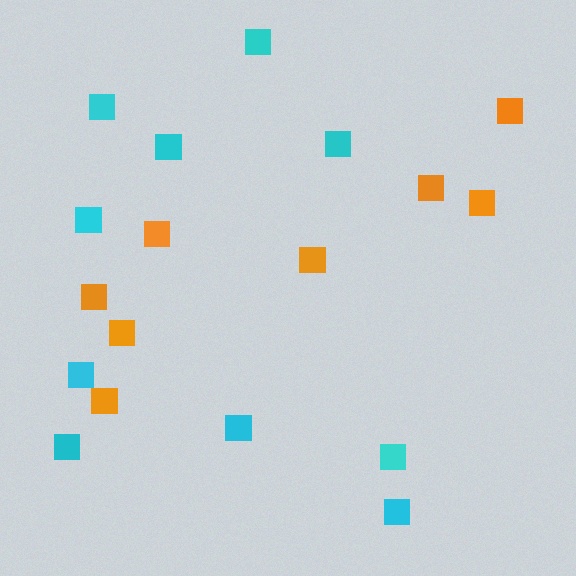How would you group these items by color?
There are 2 groups: one group of orange squares (8) and one group of cyan squares (10).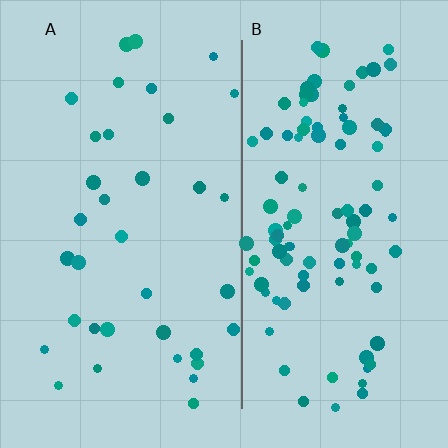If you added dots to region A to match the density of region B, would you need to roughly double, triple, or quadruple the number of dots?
Approximately triple.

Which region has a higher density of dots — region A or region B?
B (the right).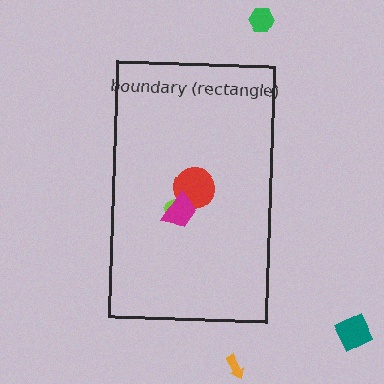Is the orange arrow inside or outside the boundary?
Outside.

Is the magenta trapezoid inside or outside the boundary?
Inside.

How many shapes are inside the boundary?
3 inside, 3 outside.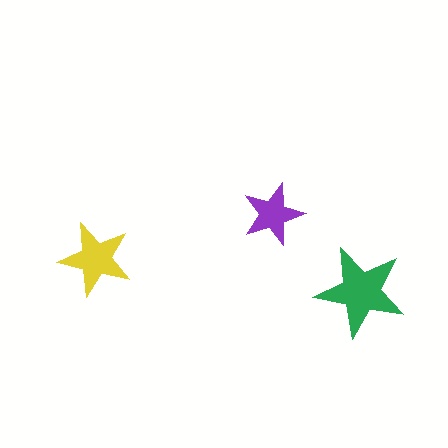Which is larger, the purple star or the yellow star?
The yellow one.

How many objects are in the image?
There are 3 objects in the image.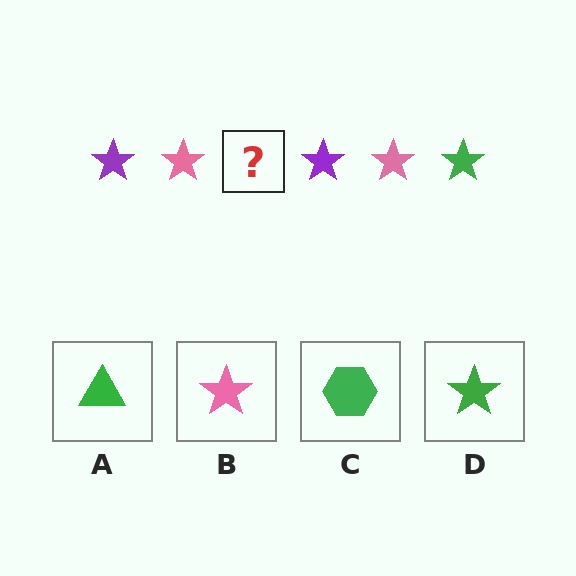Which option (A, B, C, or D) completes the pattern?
D.